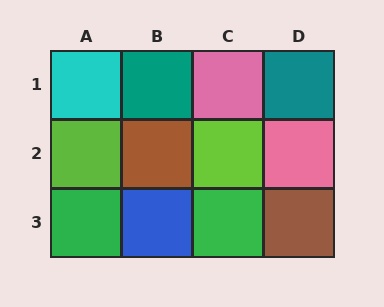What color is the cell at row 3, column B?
Blue.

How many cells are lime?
2 cells are lime.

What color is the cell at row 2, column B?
Brown.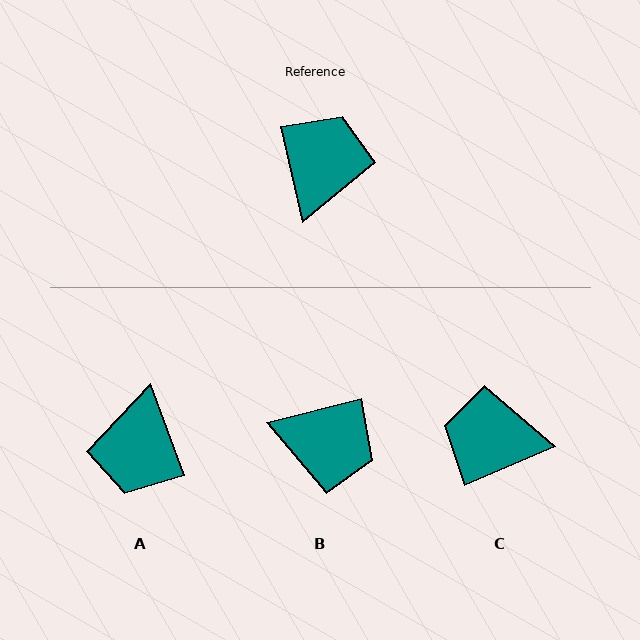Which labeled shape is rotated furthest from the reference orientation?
A, about 173 degrees away.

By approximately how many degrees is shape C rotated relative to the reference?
Approximately 100 degrees counter-clockwise.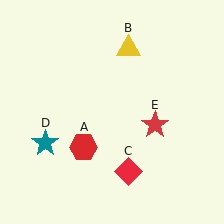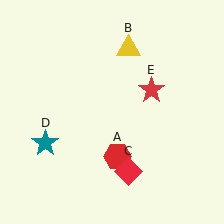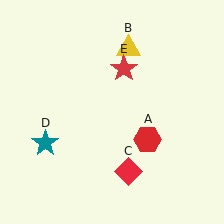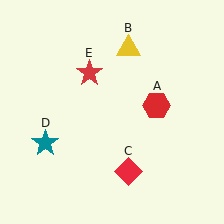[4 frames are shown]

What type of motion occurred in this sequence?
The red hexagon (object A), red star (object E) rotated counterclockwise around the center of the scene.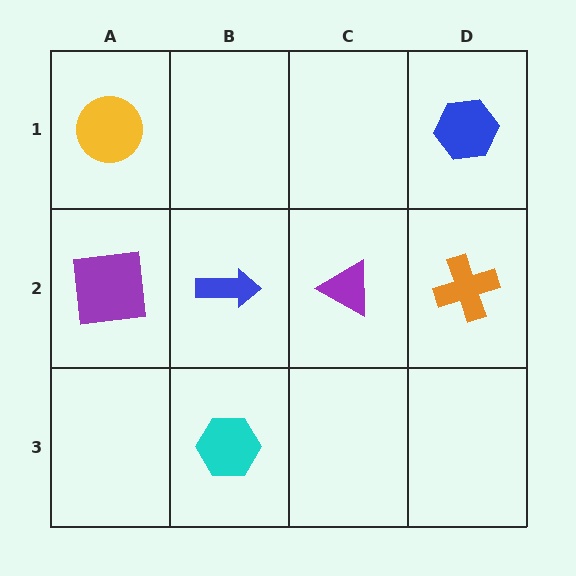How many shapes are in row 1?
2 shapes.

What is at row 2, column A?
A purple square.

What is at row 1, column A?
A yellow circle.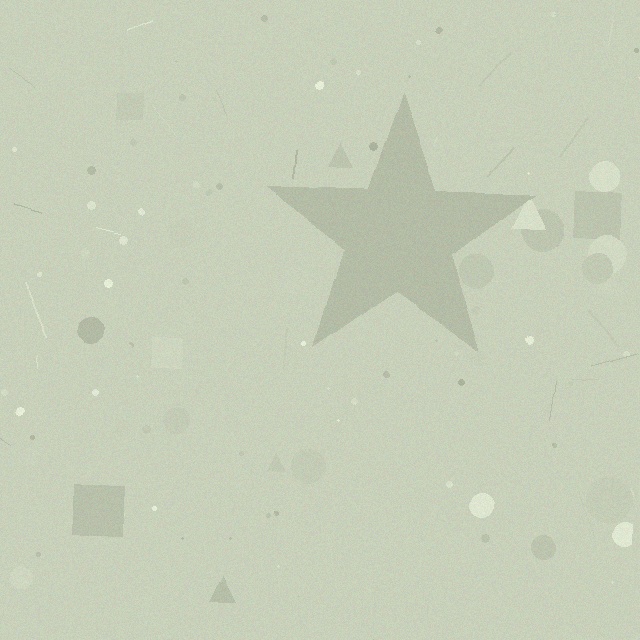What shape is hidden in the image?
A star is hidden in the image.